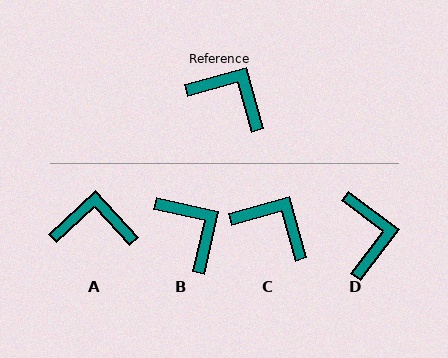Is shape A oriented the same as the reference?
No, it is off by about 27 degrees.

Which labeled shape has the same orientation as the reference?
C.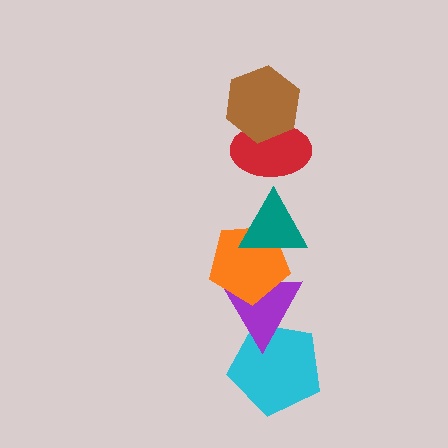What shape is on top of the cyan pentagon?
The purple triangle is on top of the cyan pentagon.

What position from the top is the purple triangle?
The purple triangle is 5th from the top.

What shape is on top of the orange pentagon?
The teal triangle is on top of the orange pentagon.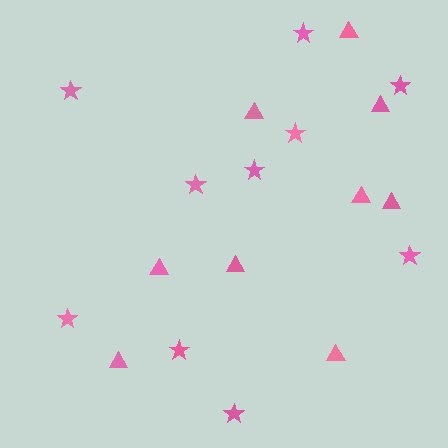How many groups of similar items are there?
There are 2 groups: one group of stars (10) and one group of triangles (9).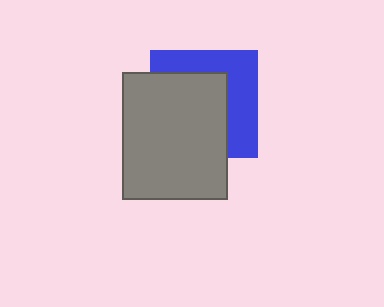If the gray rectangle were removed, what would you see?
You would see the complete blue square.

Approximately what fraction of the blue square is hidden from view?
Roughly 58% of the blue square is hidden behind the gray rectangle.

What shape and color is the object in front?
The object in front is a gray rectangle.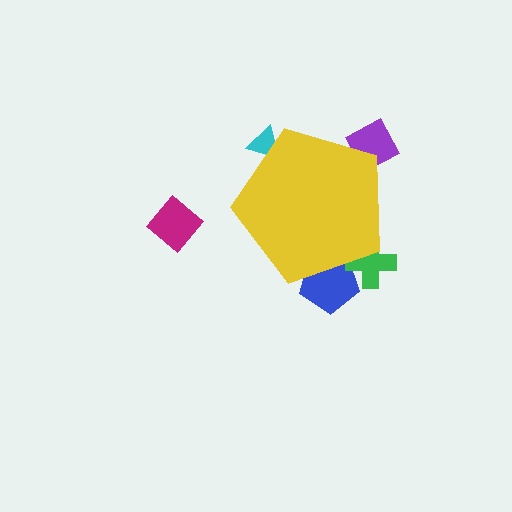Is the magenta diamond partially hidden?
No, the magenta diamond is fully visible.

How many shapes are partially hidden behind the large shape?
4 shapes are partially hidden.